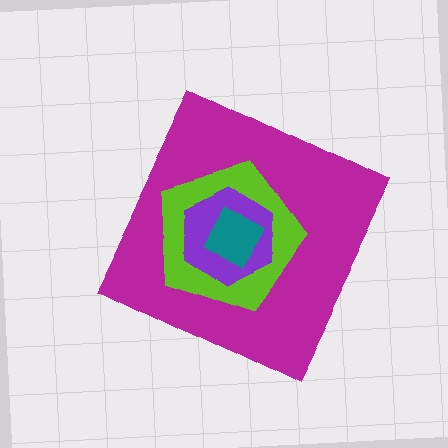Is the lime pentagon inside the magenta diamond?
Yes.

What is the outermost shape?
The magenta diamond.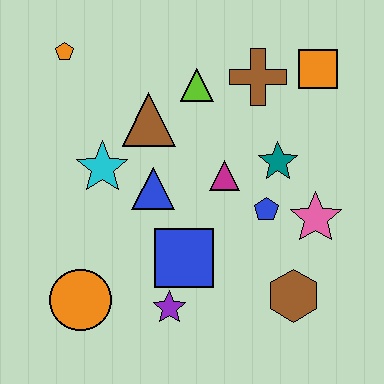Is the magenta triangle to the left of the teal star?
Yes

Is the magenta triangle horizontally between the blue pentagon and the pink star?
No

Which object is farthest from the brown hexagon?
The orange pentagon is farthest from the brown hexagon.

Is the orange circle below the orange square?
Yes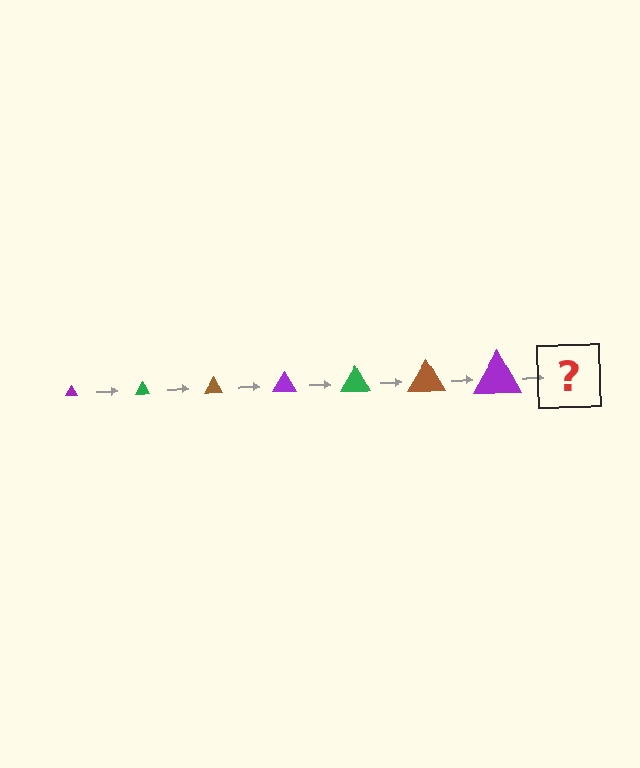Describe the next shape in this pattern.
It should be a green triangle, larger than the previous one.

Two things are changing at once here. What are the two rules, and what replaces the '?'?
The two rules are that the triangle grows larger each step and the color cycles through purple, green, and brown. The '?' should be a green triangle, larger than the previous one.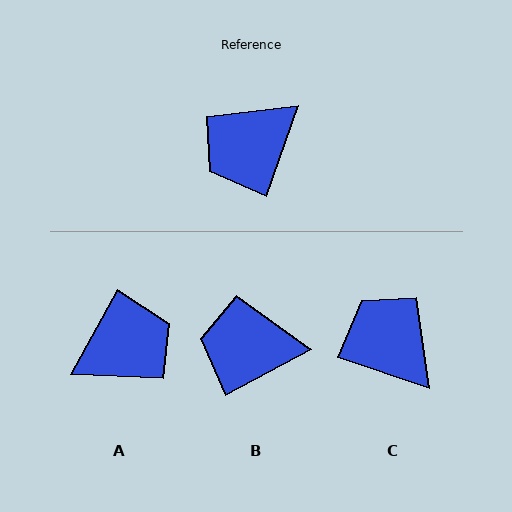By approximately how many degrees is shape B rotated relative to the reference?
Approximately 43 degrees clockwise.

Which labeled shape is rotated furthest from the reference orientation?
A, about 171 degrees away.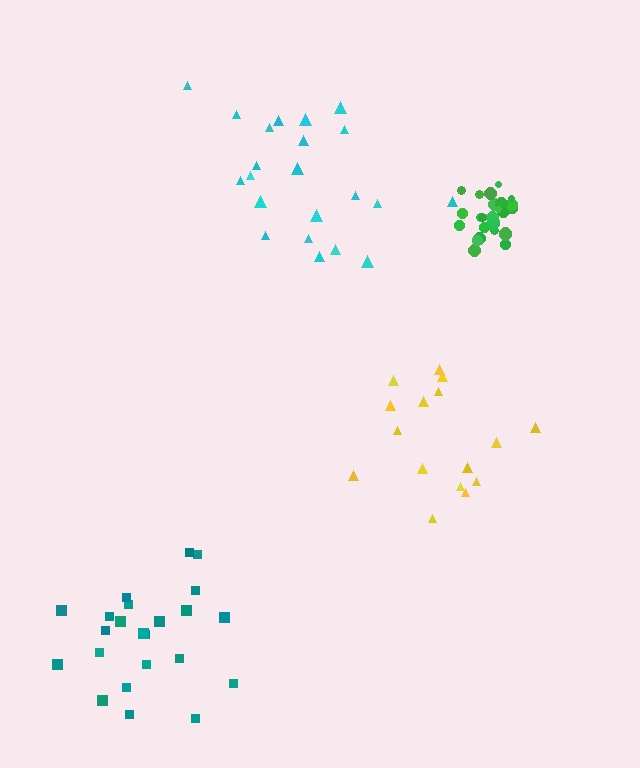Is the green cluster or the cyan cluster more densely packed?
Green.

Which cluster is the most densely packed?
Green.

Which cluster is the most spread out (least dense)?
Yellow.